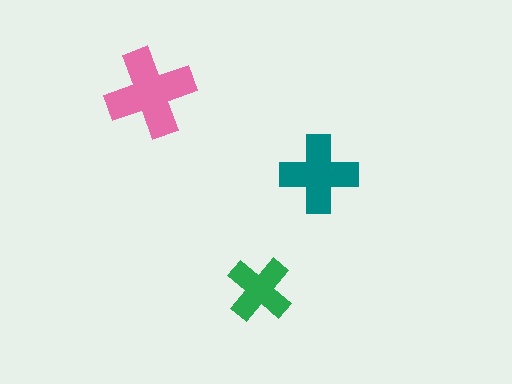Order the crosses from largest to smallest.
the pink one, the teal one, the green one.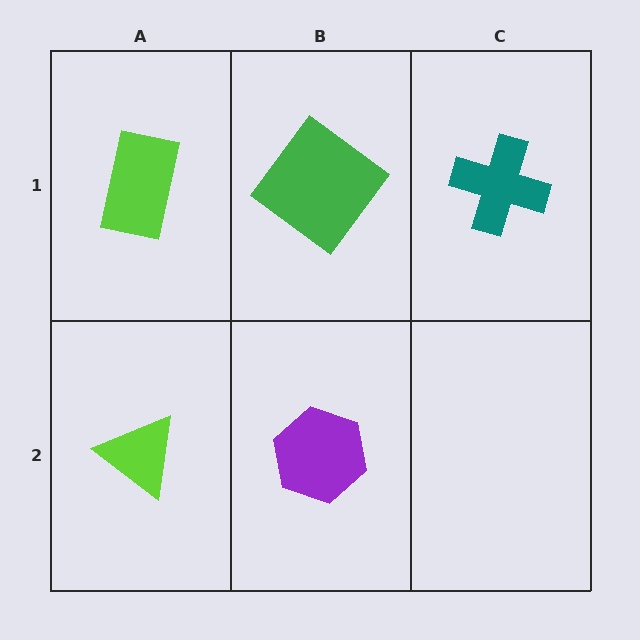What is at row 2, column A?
A lime triangle.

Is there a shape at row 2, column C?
No, that cell is empty.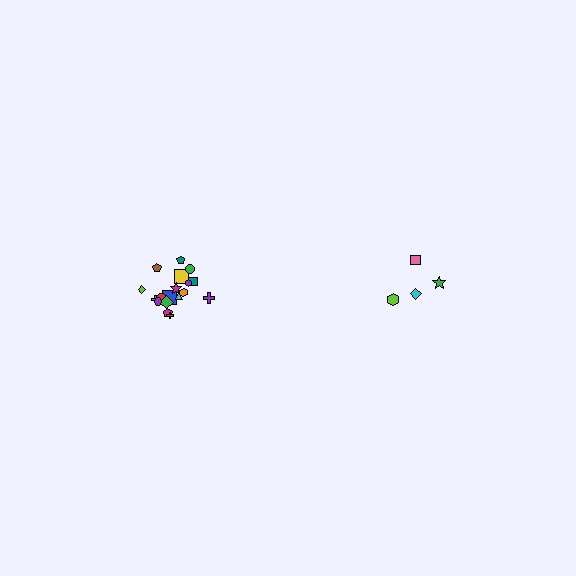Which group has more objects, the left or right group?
The left group.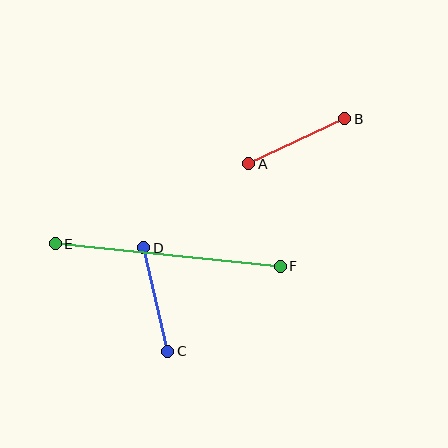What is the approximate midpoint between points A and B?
The midpoint is at approximately (297, 141) pixels.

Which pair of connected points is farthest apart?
Points E and F are farthest apart.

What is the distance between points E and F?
The distance is approximately 226 pixels.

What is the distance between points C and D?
The distance is approximately 106 pixels.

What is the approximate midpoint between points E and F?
The midpoint is at approximately (168, 255) pixels.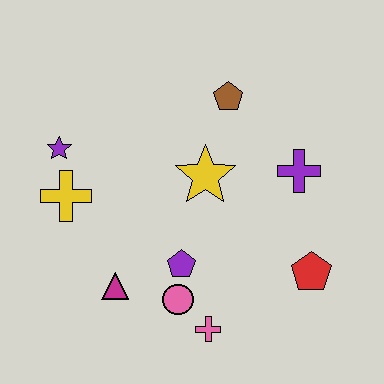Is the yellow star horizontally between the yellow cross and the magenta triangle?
No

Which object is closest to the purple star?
The yellow cross is closest to the purple star.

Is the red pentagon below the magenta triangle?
No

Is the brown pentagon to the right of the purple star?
Yes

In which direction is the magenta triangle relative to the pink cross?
The magenta triangle is to the left of the pink cross.